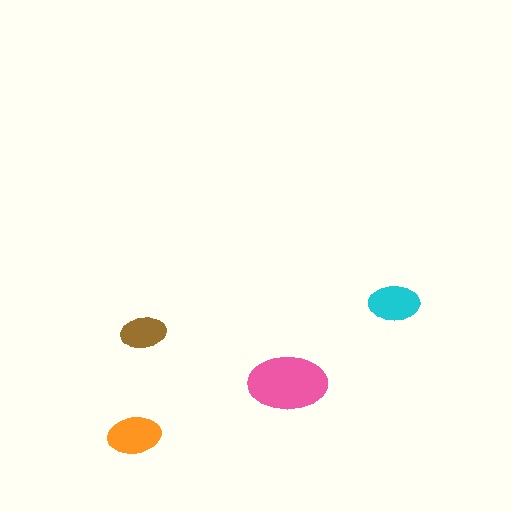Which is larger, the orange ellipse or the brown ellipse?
The orange one.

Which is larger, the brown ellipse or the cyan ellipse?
The cyan one.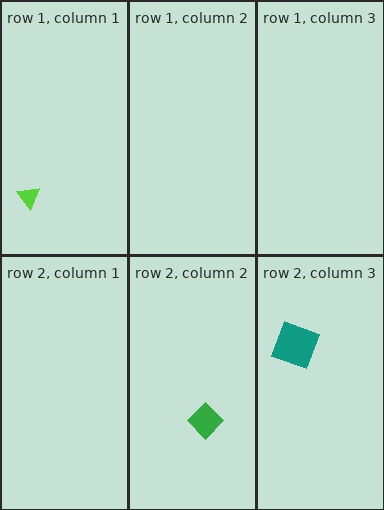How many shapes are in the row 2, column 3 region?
1.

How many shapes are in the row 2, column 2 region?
1.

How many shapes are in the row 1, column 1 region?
1.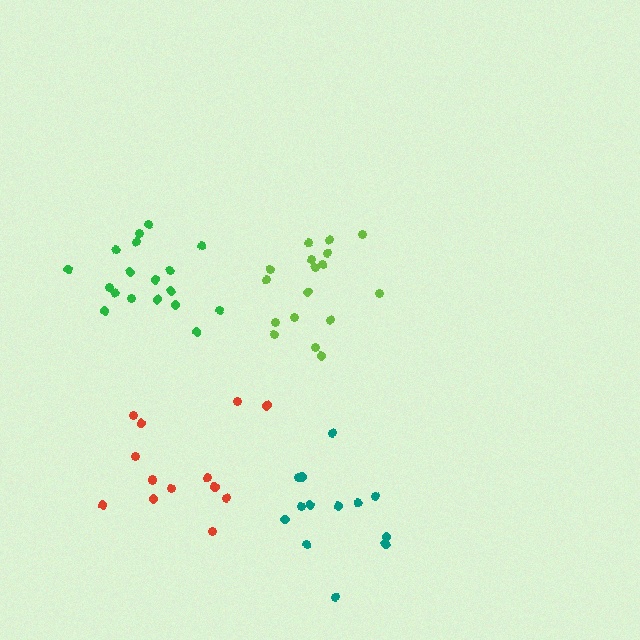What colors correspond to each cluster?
The clusters are colored: red, lime, teal, green.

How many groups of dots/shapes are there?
There are 4 groups.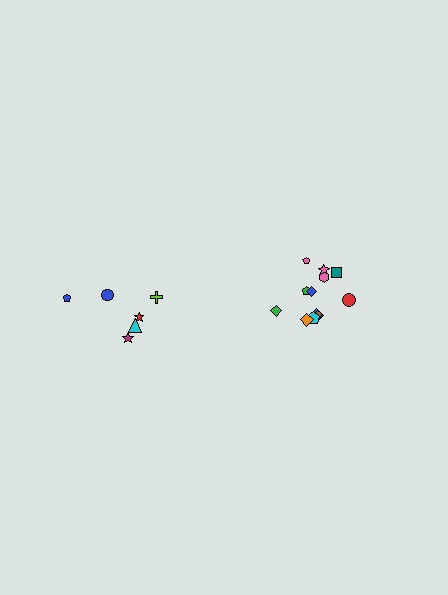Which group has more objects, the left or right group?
The right group.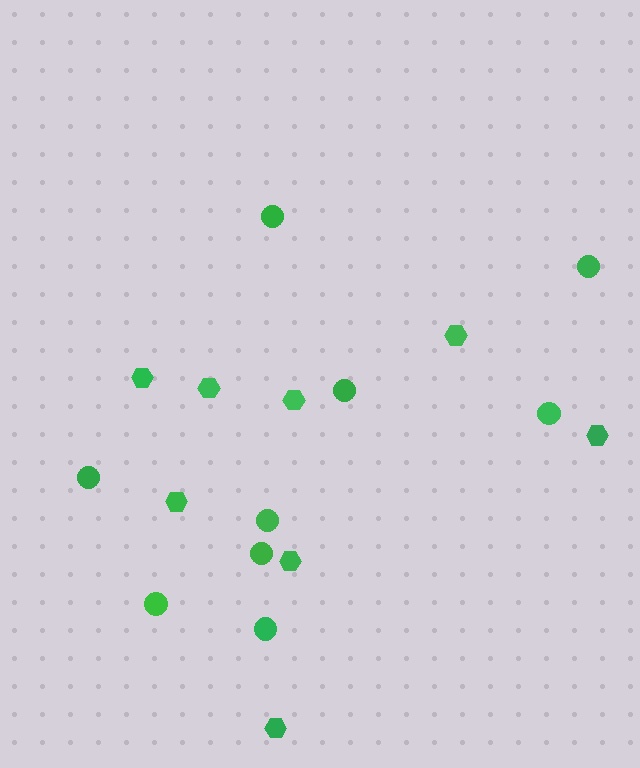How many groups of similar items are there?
There are 2 groups: one group of hexagons (8) and one group of circles (9).